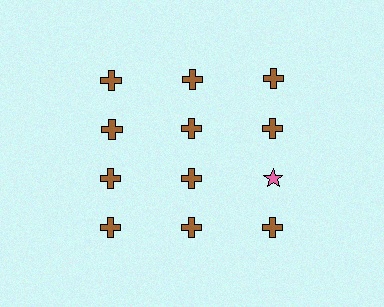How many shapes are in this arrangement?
There are 12 shapes arranged in a grid pattern.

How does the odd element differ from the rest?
It differs in both color (pink instead of brown) and shape (star instead of cross).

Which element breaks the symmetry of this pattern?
The pink star in the third row, center column breaks the symmetry. All other shapes are brown crosses.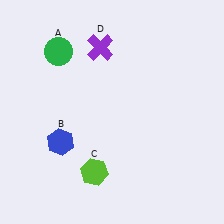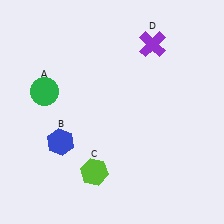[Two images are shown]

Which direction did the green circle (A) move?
The green circle (A) moved down.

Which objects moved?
The objects that moved are: the green circle (A), the purple cross (D).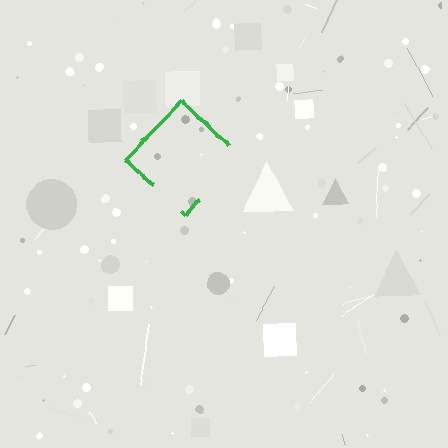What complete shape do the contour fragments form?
The contour fragments form a diamond.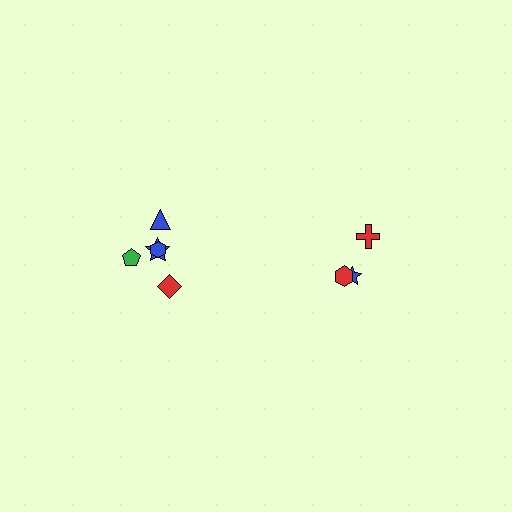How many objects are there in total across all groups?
There are 8 objects.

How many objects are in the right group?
There are 3 objects.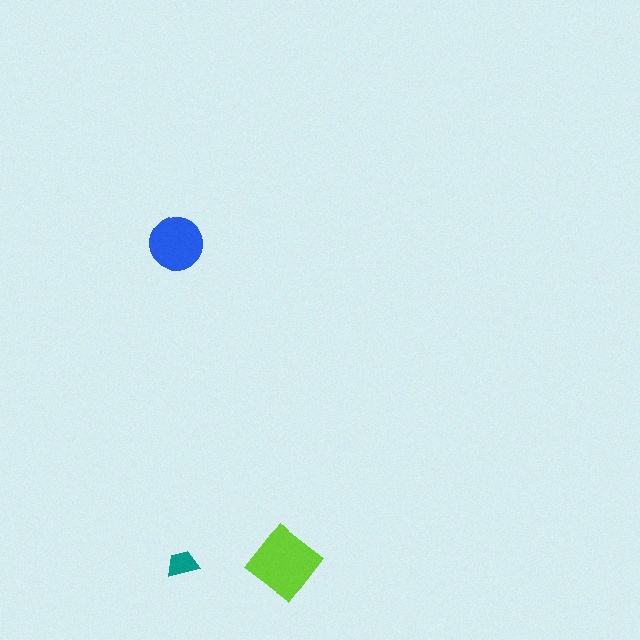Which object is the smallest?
The teal trapezoid.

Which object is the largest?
The lime diamond.